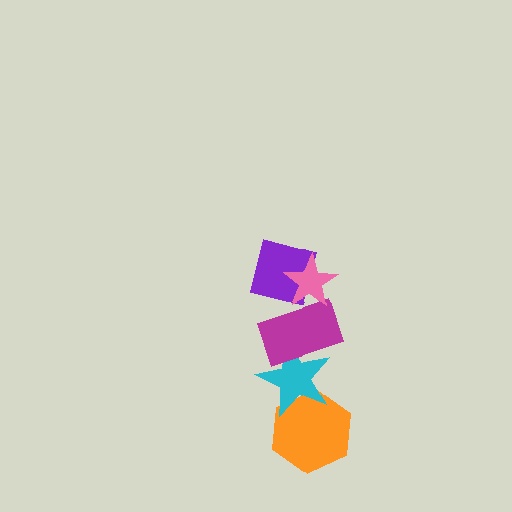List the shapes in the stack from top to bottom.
From top to bottom: the pink star, the purple square, the magenta rectangle, the cyan star, the orange hexagon.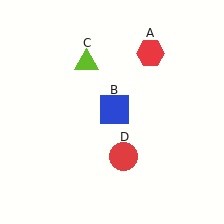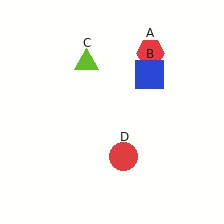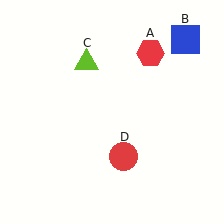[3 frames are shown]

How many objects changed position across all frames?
1 object changed position: blue square (object B).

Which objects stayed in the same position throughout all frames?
Red hexagon (object A) and lime triangle (object C) and red circle (object D) remained stationary.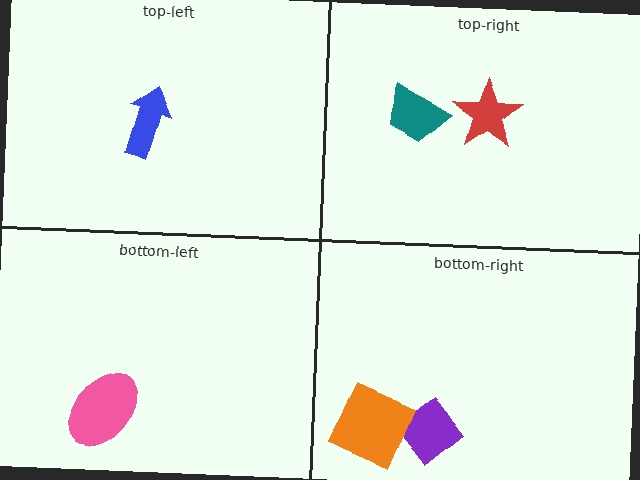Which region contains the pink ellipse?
The bottom-left region.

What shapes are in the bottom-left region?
The pink ellipse.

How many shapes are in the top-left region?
1.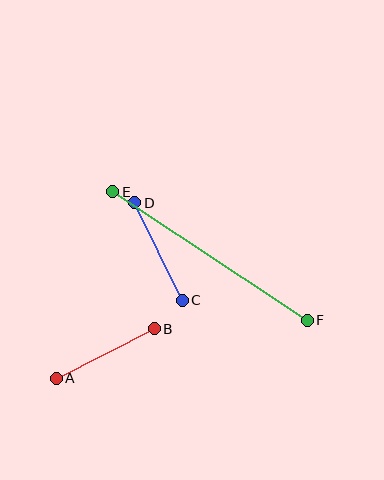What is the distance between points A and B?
The distance is approximately 110 pixels.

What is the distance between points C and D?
The distance is approximately 108 pixels.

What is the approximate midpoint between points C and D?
The midpoint is at approximately (158, 251) pixels.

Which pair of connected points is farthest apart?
Points E and F are farthest apart.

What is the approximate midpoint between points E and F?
The midpoint is at approximately (210, 256) pixels.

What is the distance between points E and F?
The distance is approximately 233 pixels.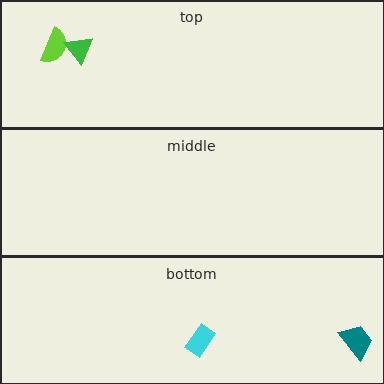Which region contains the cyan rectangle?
The bottom region.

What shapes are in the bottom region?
The teal trapezoid, the cyan rectangle.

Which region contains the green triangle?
The top region.